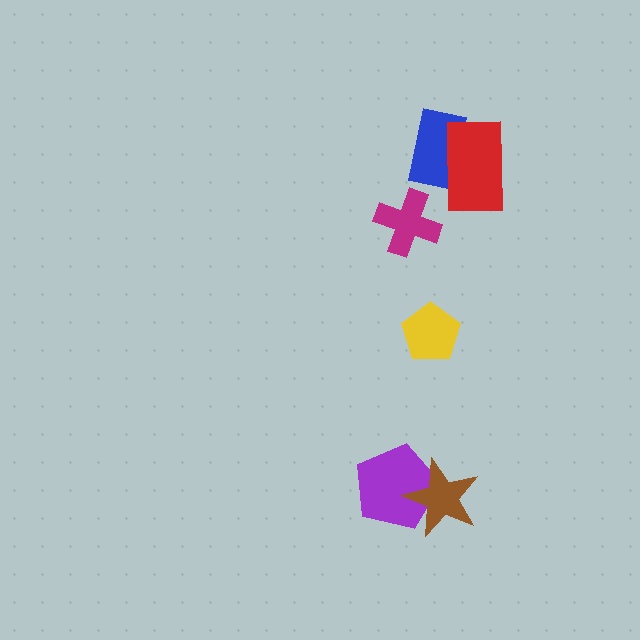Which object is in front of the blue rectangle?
The red rectangle is in front of the blue rectangle.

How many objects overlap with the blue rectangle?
1 object overlaps with the blue rectangle.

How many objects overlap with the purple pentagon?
1 object overlaps with the purple pentagon.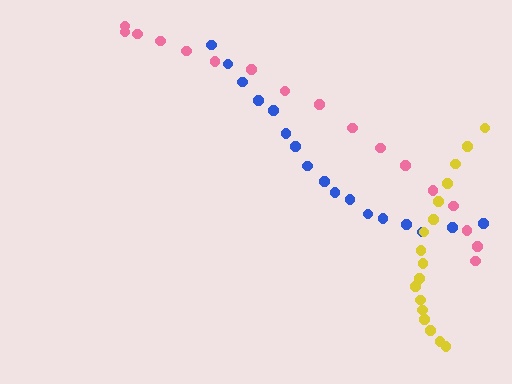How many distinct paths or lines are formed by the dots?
There are 3 distinct paths.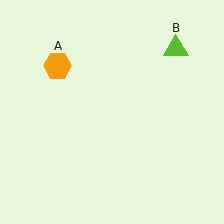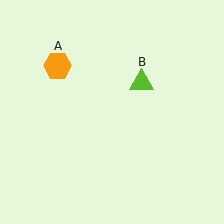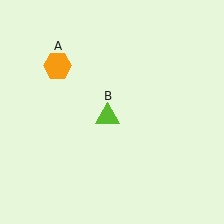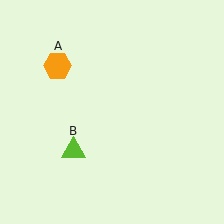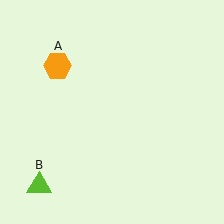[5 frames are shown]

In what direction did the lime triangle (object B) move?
The lime triangle (object B) moved down and to the left.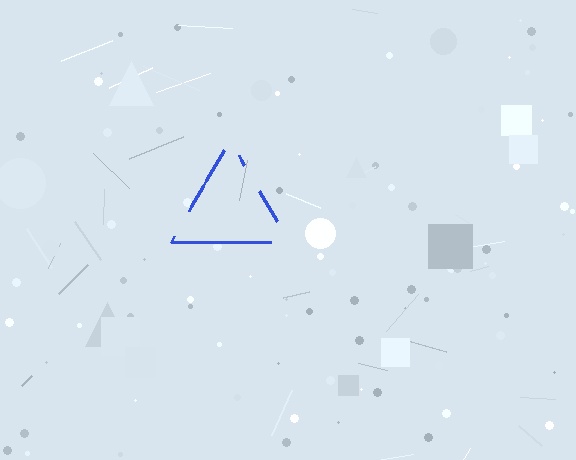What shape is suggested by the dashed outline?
The dashed outline suggests a triangle.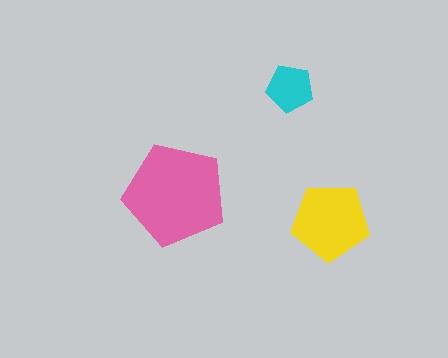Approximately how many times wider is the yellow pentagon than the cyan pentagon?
About 1.5 times wider.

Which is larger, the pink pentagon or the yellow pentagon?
The pink one.